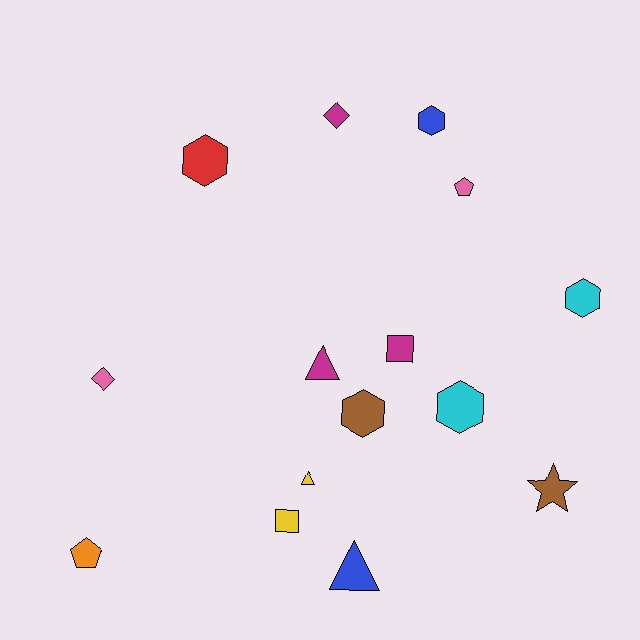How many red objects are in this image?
There is 1 red object.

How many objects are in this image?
There are 15 objects.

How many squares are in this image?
There are 2 squares.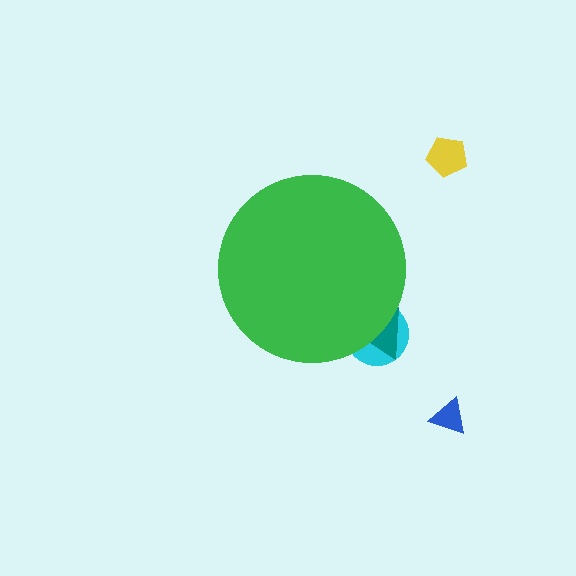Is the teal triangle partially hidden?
Yes, the teal triangle is partially hidden behind the green circle.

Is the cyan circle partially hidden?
Yes, the cyan circle is partially hidden behind the green circle.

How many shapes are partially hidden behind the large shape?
2 shapes are partially hidden.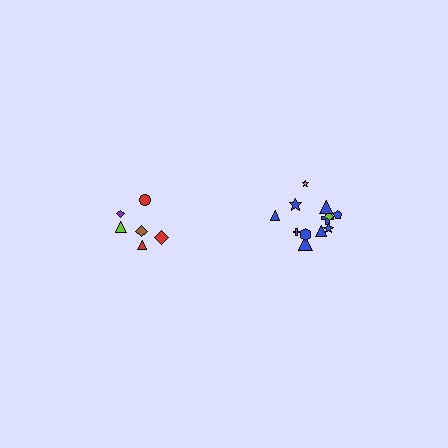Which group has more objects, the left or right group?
The right group.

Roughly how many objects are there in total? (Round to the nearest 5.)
Roughly 20 objects in total.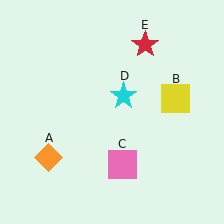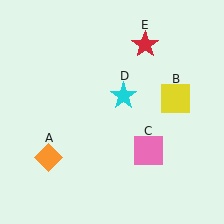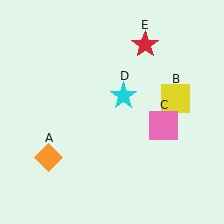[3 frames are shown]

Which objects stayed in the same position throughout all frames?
Orange diamond (object A) and yellow square (object B) and cyan star (object D) and red star (object E) remained stationary.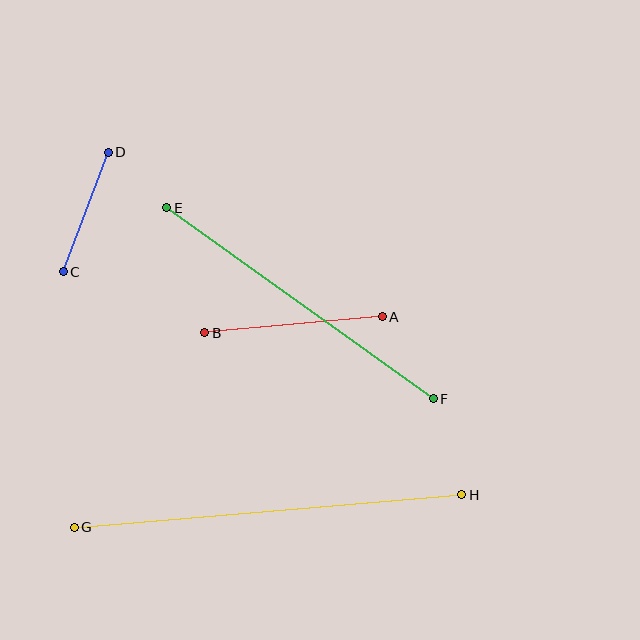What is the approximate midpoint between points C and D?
The midpoint is at approximately (86, 212) pixels.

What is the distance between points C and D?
The distance is approximately 128 pixels.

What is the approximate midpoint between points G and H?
The midpoint is at approximately (268, 511) pixels.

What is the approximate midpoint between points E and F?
The midpoint is at approximately (300, 303) pixels.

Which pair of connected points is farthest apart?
Points G and H are farthest apart.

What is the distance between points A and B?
The distance is approximately 178 pixels.